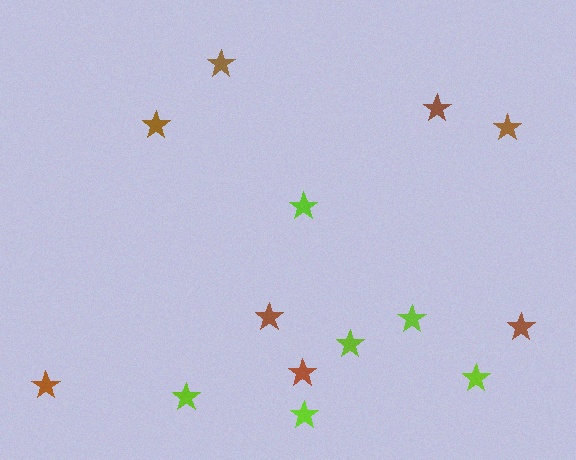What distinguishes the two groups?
There are 2 groups: one group of lime stars (6) and one group of brown stars (8).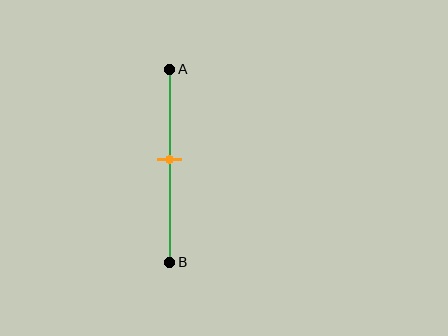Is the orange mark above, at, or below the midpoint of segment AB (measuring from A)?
The orange mark is above the midpoint of segment AB.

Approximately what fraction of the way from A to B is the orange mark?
The orange mark is approximately 45% of the way from A to B.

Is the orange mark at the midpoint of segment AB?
No, the mark is at about 45% from A, not at the 50% midpoint.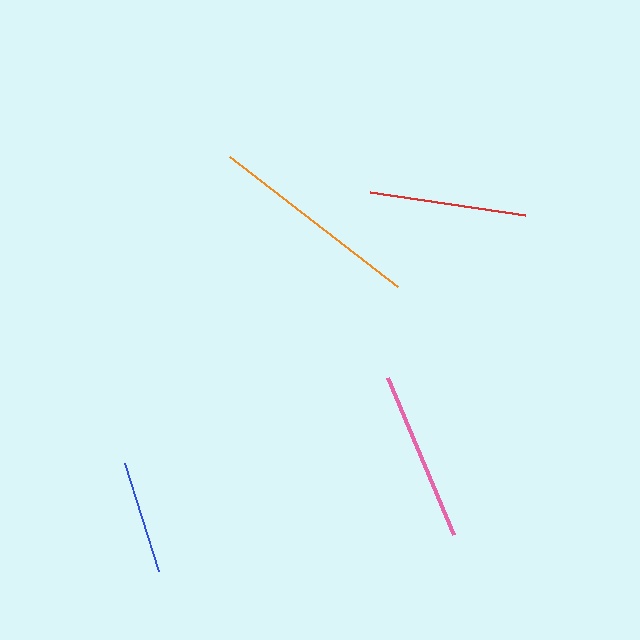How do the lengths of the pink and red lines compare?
The pink and red lines are approximately the same length.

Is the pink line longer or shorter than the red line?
The pink line is longer than the red line.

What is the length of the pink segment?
The pink segment is approximately 170 pixels long.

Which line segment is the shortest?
The blue line is the shortest at approximately 113 pixels.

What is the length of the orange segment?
The orange segment is approximately 212 pixels long.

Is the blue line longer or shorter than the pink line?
The pink line is longer than the blue line.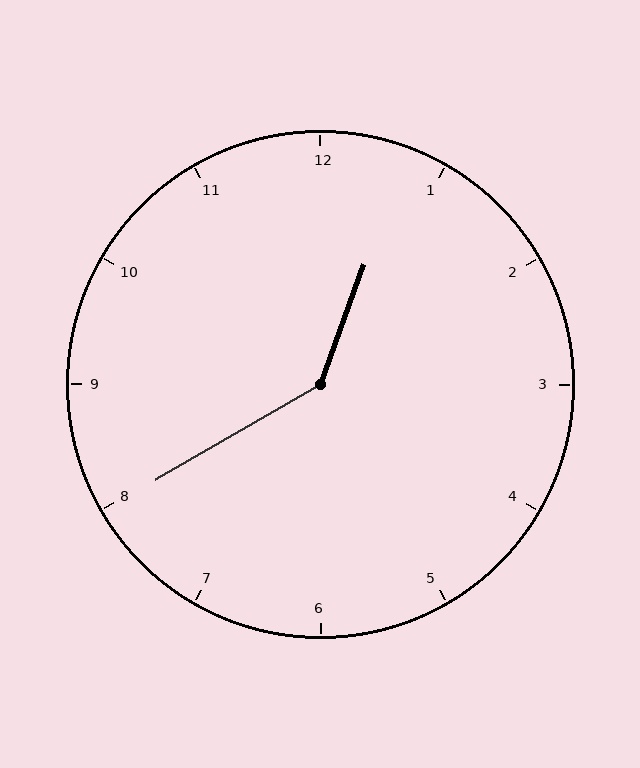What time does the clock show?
12:40.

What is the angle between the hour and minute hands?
Approximately 140 degrees.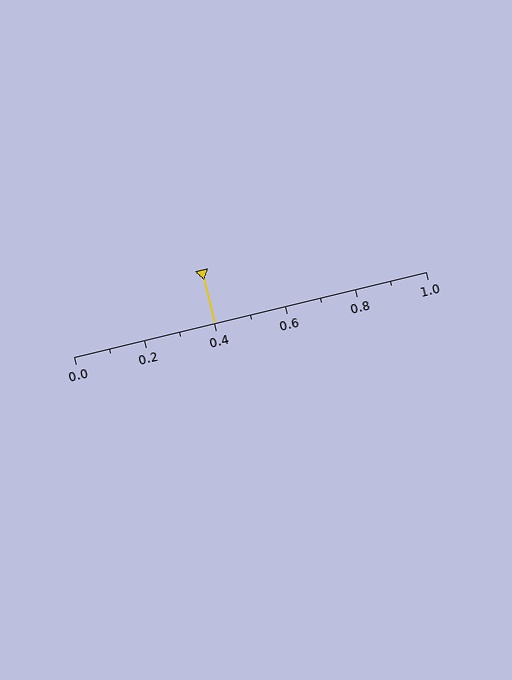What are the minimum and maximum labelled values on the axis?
The axis runs from 0.0 to 1.0.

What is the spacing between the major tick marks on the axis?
The major ticks are spaced 0.2 apart.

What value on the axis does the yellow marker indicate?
The marker indicates approximately 0.4.